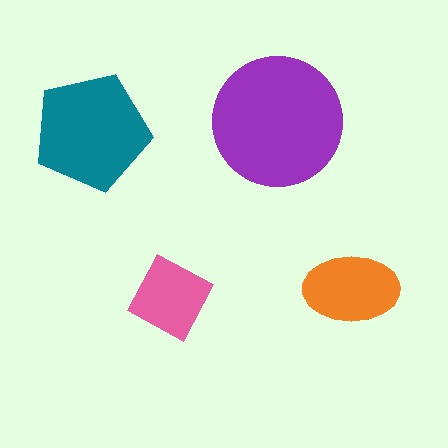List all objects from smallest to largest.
The pink square, the orange ellipse, the teal pentagon, the purple circle.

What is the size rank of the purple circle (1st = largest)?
1st.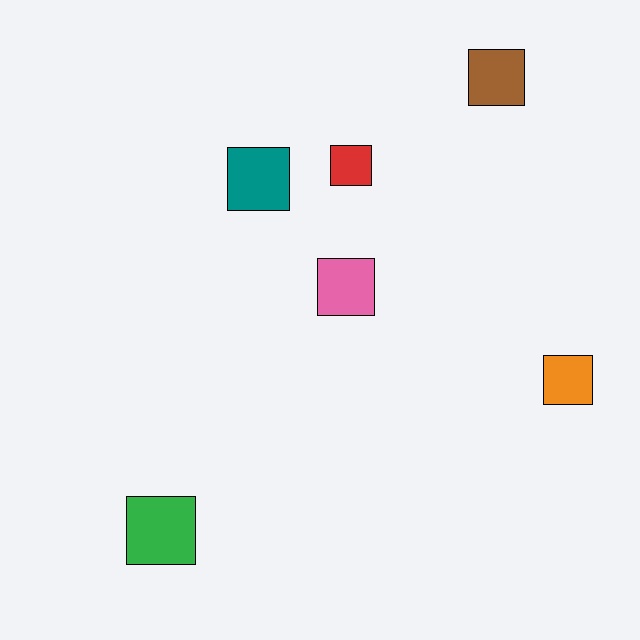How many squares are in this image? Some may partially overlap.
There are 6 squares.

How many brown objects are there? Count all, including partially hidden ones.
There is 1 brown object.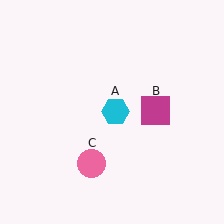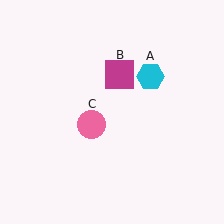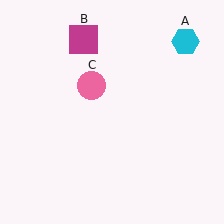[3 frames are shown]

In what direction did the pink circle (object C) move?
The pink circle (object C) moved up.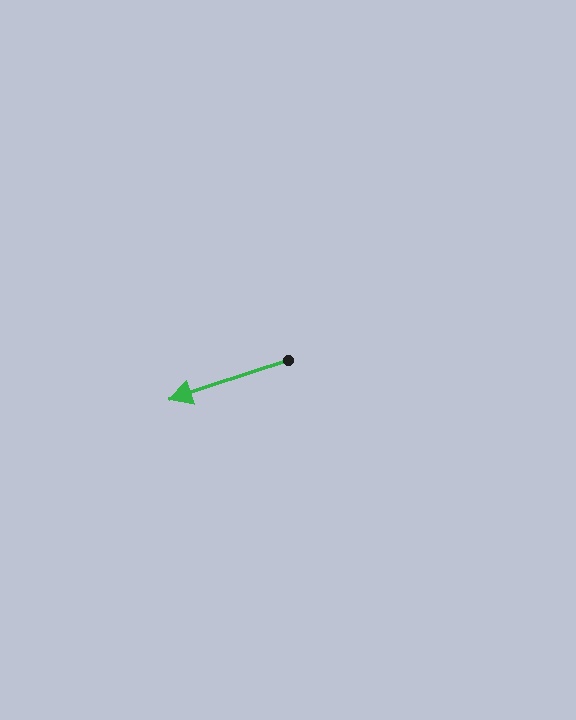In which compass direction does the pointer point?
West.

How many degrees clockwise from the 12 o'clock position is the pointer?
Approximately 252 degrees.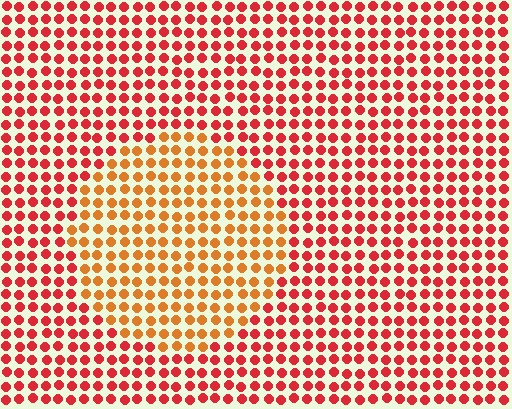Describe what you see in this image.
The image is filled with small red elements in a uniform arrangement. A circle-shaped region is visible where the elements are tinted to a slightly different hue, forming a subtle color boundary.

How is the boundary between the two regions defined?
The boundary is defined purely by a slight shift in hue (about 33 degrees). Spacing, size, and orientation are identical on both sides.